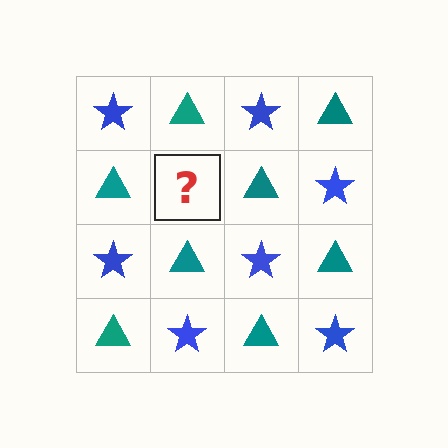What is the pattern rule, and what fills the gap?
The rule is that it alternates blue star and teal triangle in a checkerboard pattern. The gap should be filled with a blue star.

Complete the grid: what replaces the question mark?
The question mark should be replaced with a blue star.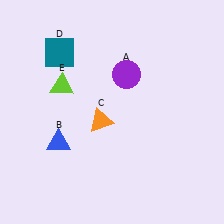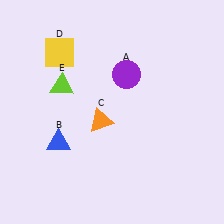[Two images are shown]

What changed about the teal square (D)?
In Image 1, D is teal. In Image 2, it changed to yellow.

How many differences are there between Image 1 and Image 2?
There is 1 difference between the two images.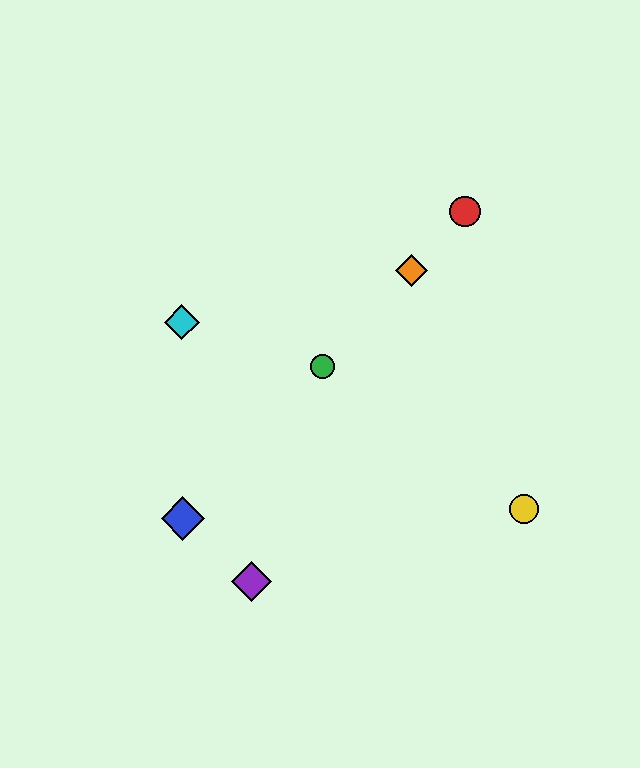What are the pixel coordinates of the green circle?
The green circle is at (323, 366).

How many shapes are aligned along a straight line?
4 shapes (the red circle, the blue diamond, the green circle, the orange diamond) are aligned along a straight line.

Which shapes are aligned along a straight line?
The red circle, the blue diamond, the green circle, the orange diamond are aligned along a straight line.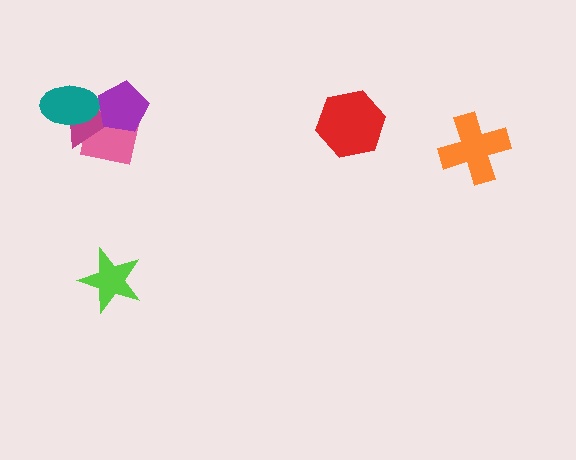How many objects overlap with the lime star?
0 objects overlap with the lime star.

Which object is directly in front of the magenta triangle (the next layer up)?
The teal ellipse is directly in front of the magenta triangle.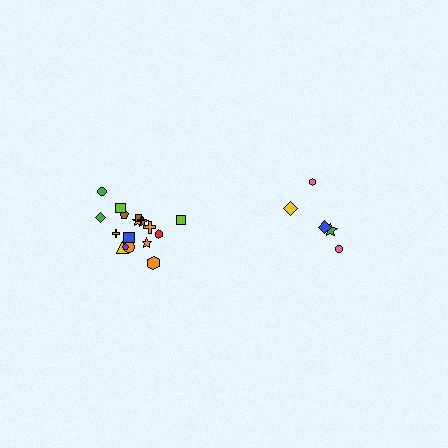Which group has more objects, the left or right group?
The left group.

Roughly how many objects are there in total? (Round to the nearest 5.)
Roughly 25 objects in total.